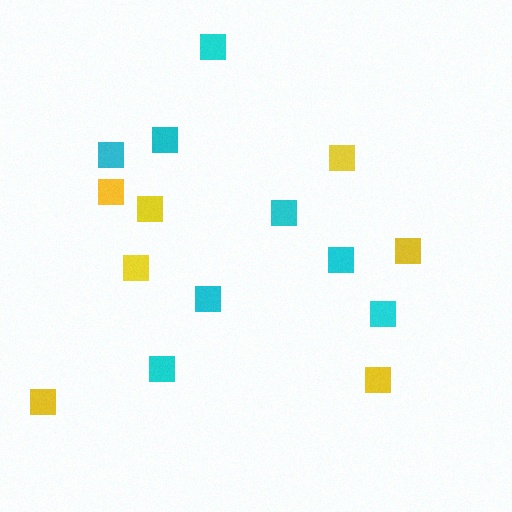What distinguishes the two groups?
There are 2 groups: one group of yellow squares (7) and one group of cyan squares (8).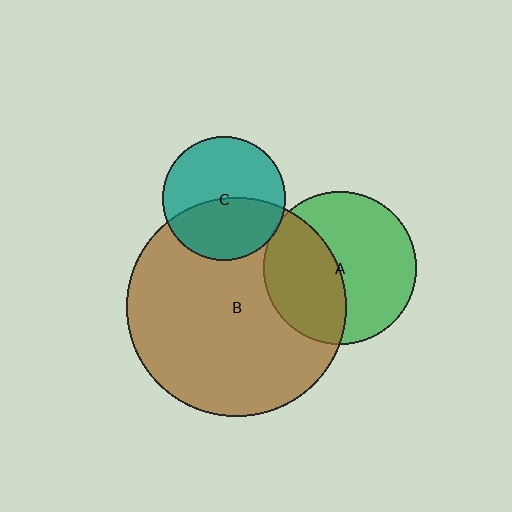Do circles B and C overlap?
Yes.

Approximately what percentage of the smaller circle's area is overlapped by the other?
Approximately 45%.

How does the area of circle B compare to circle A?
Approximately 2.1 times.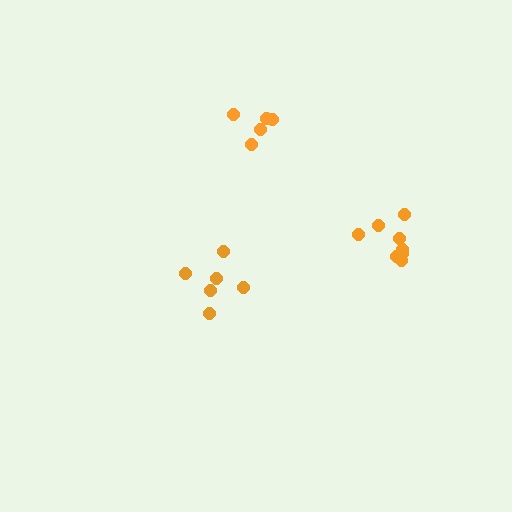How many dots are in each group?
Group 1: 6 dots, Group 2: 5 dots, Group 3: 8 dots (19 total).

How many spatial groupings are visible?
There are 3 spatial groupings.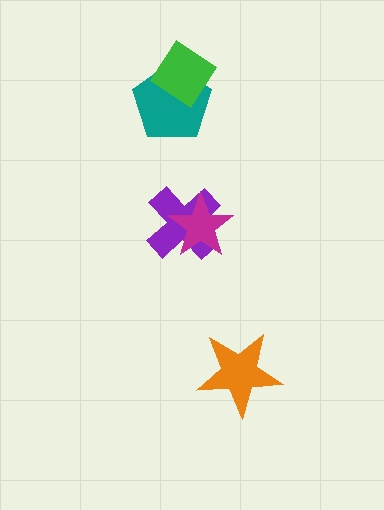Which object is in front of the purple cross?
The magenta star is in front of the purple cross.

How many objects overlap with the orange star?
0 objects overlap with the orange star.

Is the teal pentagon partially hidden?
Yes, it is partially covered by another shape.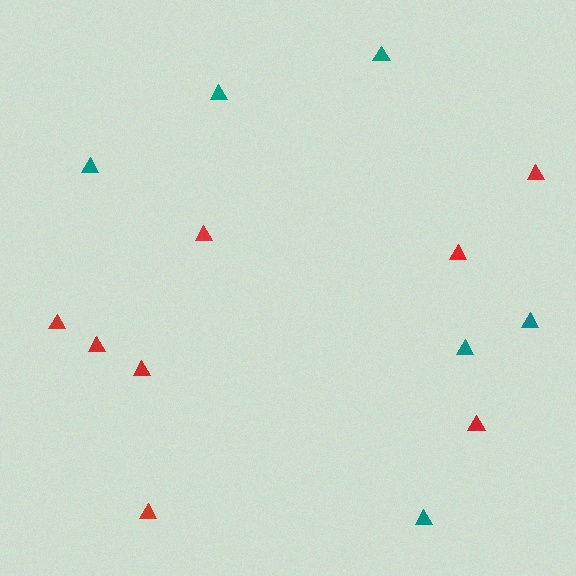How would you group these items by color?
There are 2 groups: one group of red triangles (8) and one group of teal triangles (6).